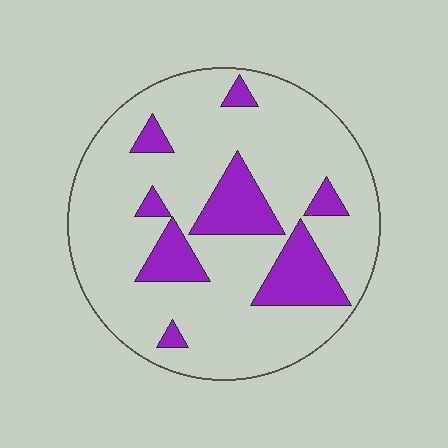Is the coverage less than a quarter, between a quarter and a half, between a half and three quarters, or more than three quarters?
Less than a quarter.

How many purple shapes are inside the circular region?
8.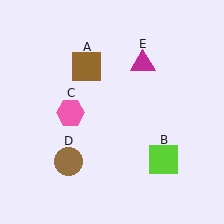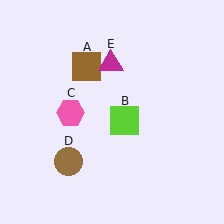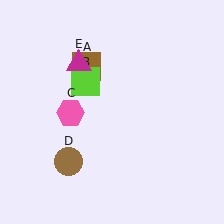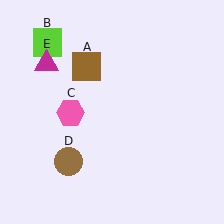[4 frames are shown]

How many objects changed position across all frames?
2 objects changed position: lime square (object B), magenta triangle (object E).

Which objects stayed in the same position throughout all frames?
Brown square (object A) and pink hexagon (object C) and brown circle (object D) remained stationary.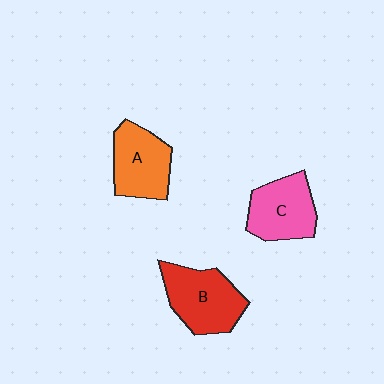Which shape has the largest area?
Shape B (red).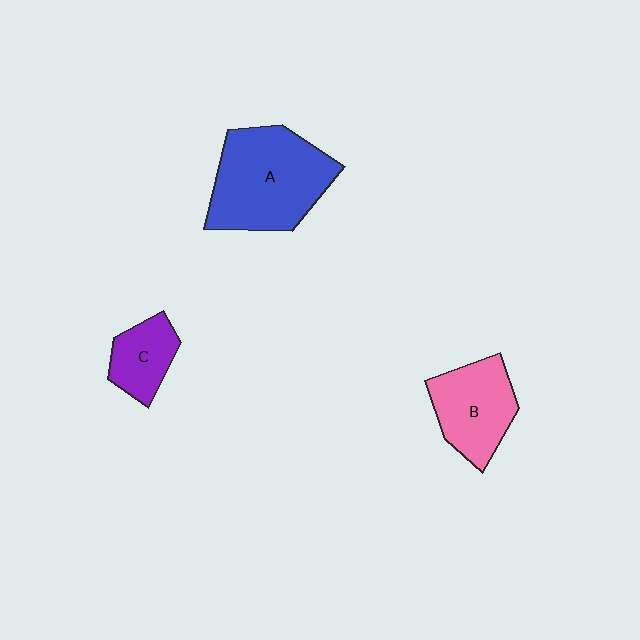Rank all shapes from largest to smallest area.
From largest to smallest: A (blue), B (pink), C (purple).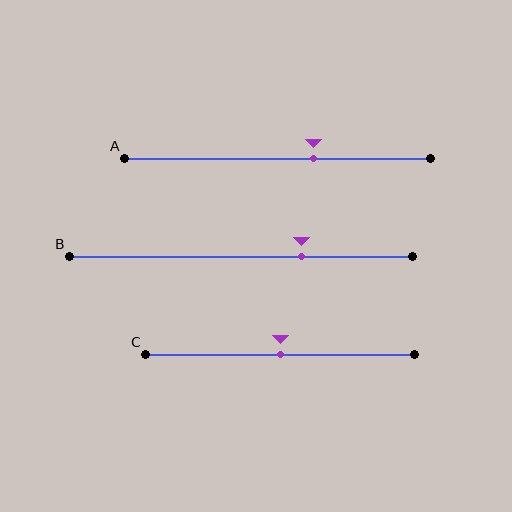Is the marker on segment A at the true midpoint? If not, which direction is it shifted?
No, the marker on segment A is shifted to the right by about 12% of the segment length.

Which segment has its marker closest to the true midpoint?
Segment C has its marker closest to the true midpoint.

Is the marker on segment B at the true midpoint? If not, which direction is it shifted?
No, the marker on segment B is shifted to the right by about 18% of the segment length.